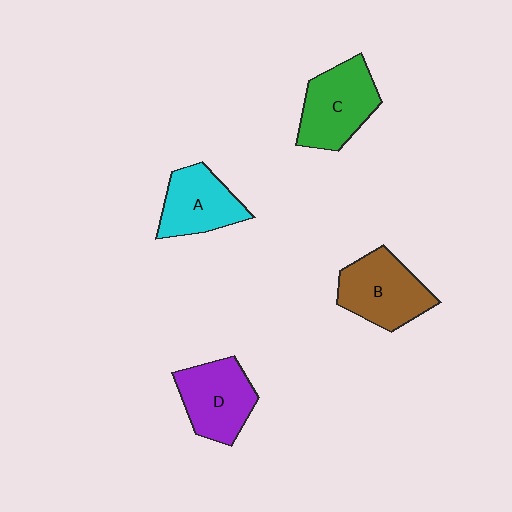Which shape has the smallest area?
Shape A (cyan).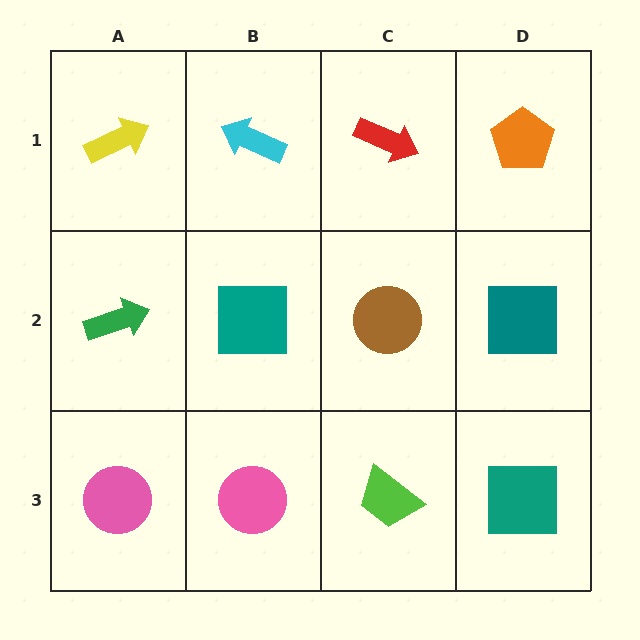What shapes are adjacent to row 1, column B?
A teal square (row 2, column B), a yellow arrow (row 1, column A), a red arrow (row 1, column C).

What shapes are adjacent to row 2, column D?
An orange pentagon (row 1, column D), a teal square (row 3, column D), a brown circle (row 2, column C).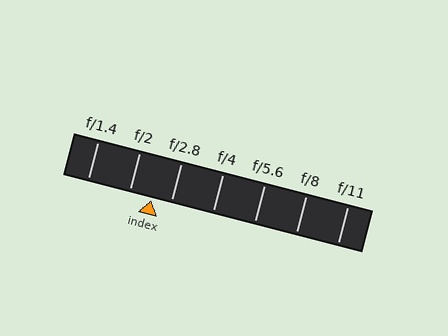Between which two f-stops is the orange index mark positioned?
The index mark is between f/2 and f/2.8.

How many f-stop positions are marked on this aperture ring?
There are 7 f-stop positions marked.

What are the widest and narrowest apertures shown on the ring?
The widest aperture shown is f/1.4 and the narrowest is f/11.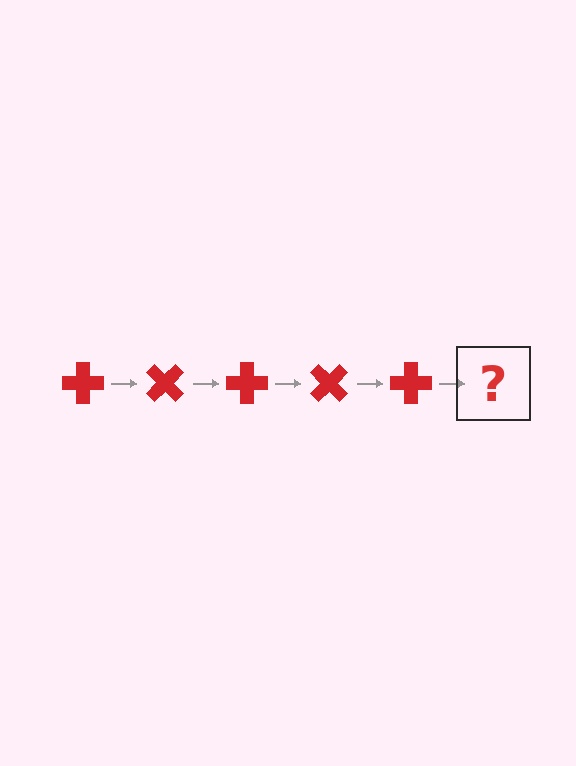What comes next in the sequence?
The next element should be a red cross rotated 225 degrees.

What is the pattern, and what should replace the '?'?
The pattern is that the cross rotates 45 degrees each step. The '?' should be a red cross rotated 225 degrees.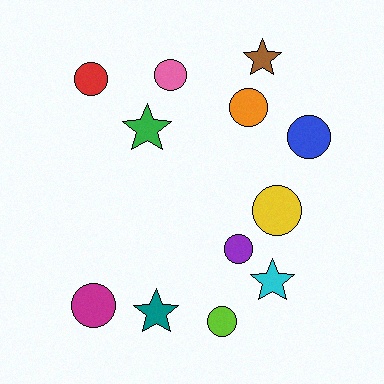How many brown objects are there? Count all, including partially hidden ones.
There is 1 brown object.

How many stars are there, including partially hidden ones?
There are 4 stars.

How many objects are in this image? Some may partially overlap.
There are 12 objects.